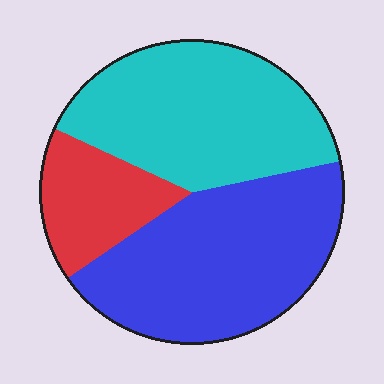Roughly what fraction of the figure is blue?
Blue takes up about two fifths (2/5) of the figure.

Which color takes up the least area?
Red, at roughly 15%.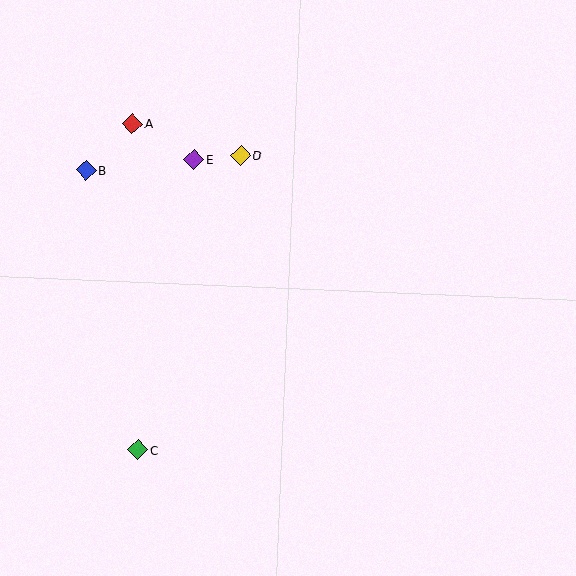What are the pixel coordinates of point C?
Point C is at (138, 450).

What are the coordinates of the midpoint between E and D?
The midpoint between E and D is at (217, 157).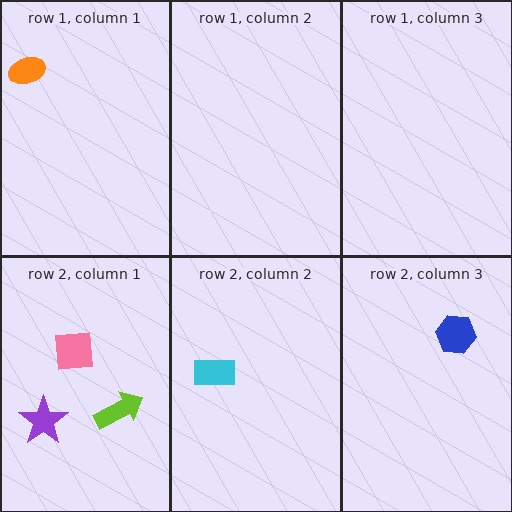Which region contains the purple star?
The row 2, column 1 region.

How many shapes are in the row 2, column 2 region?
1.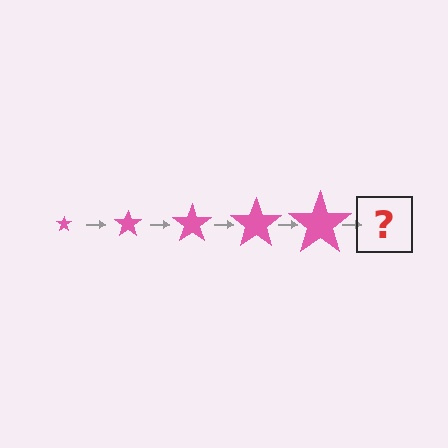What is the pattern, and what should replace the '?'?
The pattern is that the star gets progressively larger each step. The '?' should be a pink star, larger than the previous one.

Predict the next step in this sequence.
The next step is a pink star, larger than the previous one.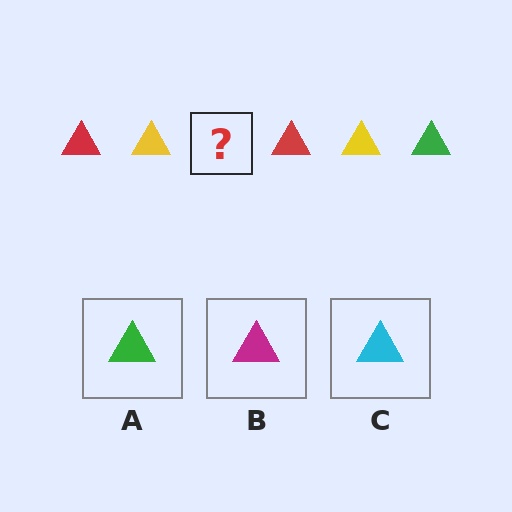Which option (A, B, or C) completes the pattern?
A.